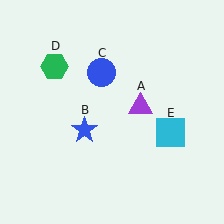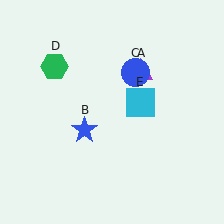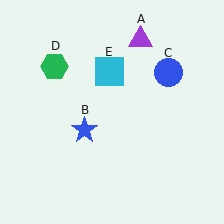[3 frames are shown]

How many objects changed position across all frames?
3 objects changed position: purple triangle (object A), blue circle (object C), cyan square (object E).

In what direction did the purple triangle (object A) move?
The purple triangle (object A) moved up.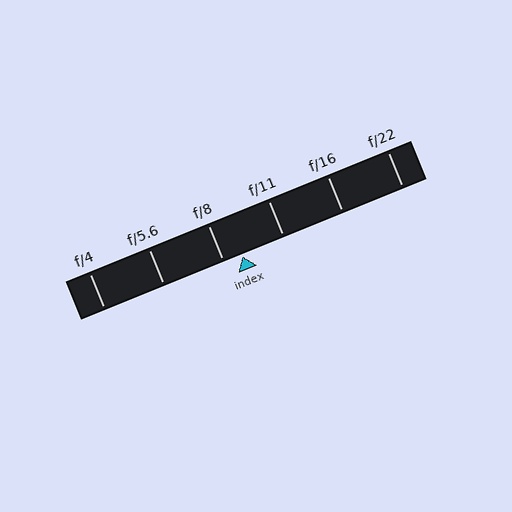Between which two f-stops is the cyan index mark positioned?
The index mark is between f/8 and f/11.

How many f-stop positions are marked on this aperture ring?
There are 6 f-stop positions marked.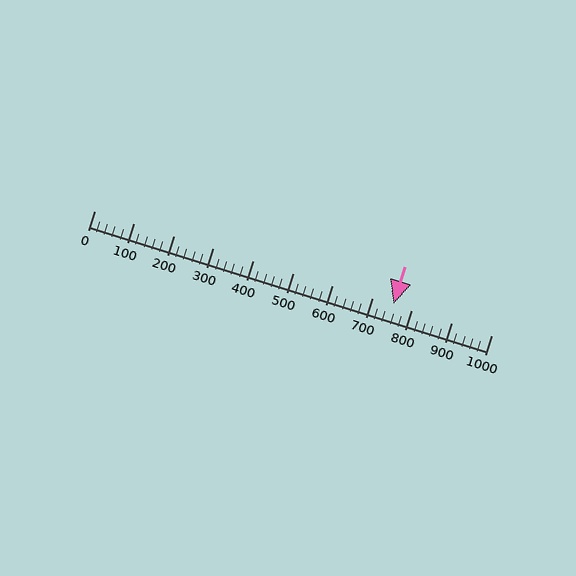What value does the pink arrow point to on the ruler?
The pink arrow points to approximately 754.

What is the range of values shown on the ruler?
The ruler shows values from 0 to 1000.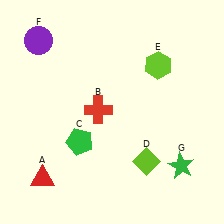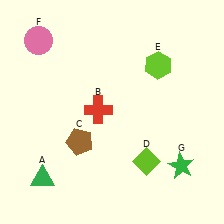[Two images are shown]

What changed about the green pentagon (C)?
In Image 1, C is green. In Image 2, it changed to brown.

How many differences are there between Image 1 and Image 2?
There are 3 differences between the two images.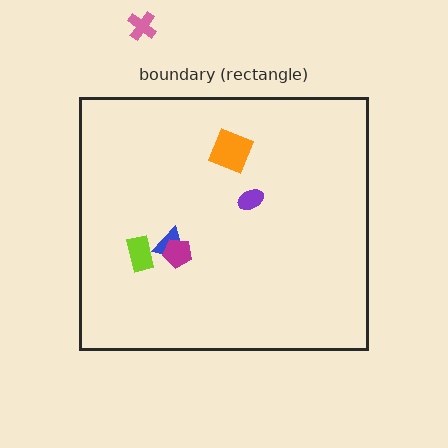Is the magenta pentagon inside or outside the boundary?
Inside.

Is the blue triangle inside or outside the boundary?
Inside.